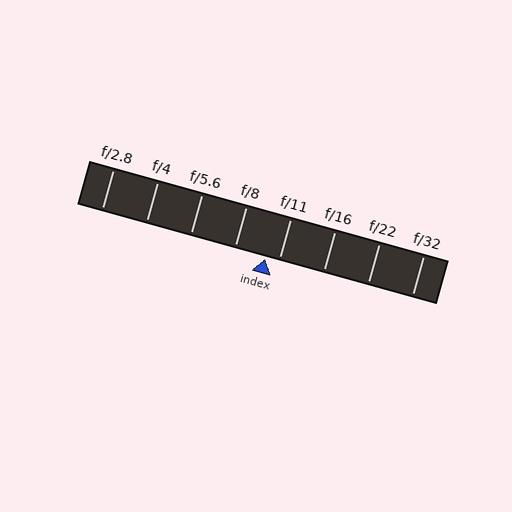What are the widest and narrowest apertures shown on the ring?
The widest aperture shown is f/2.8 and the narrowest is f/32.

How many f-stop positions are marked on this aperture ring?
There are 8 f-stop positions marked.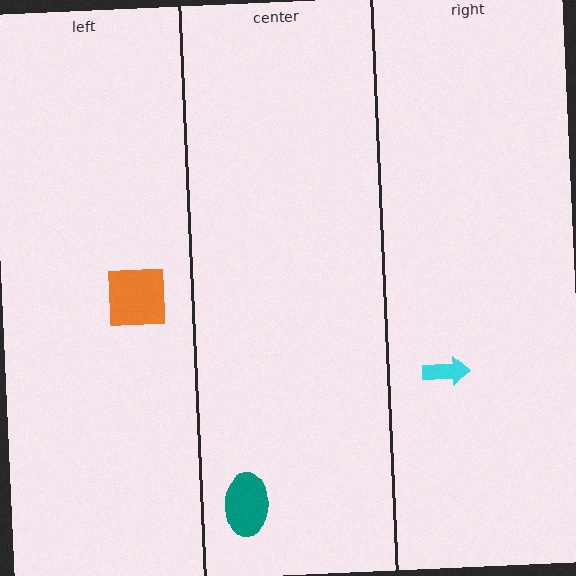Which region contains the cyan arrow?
The right region.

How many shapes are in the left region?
1.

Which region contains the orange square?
The left region.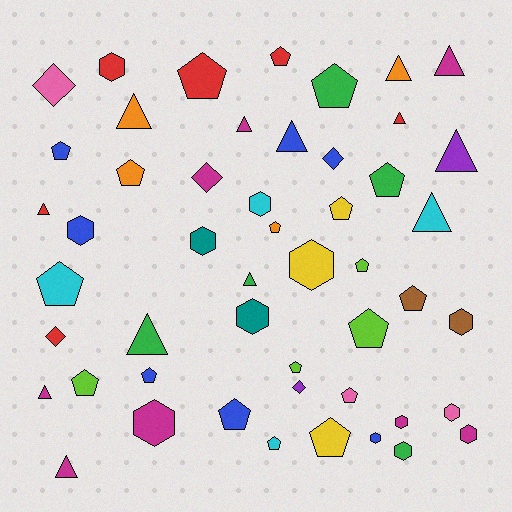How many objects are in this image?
There are 50 objects.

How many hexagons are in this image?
There are 13 hexagons.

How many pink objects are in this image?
There are 3 pink objects.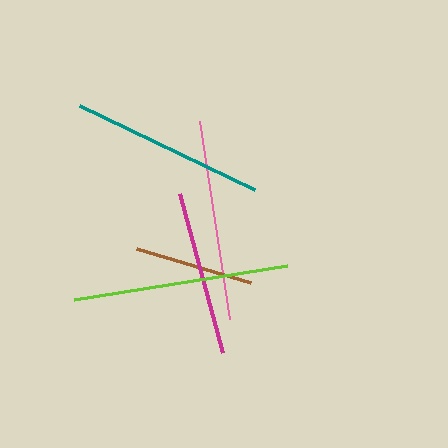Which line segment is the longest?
The lime line is the longest at approximately 216 pixels.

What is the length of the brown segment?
The brown segment is approximately 119 pixels long.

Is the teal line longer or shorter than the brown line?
The teal line is longer than the brown line.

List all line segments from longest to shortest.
From longest to shortest: lime, pink, teal, magenta, brown.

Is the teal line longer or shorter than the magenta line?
The teal line is longer than the magenta line.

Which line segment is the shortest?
The brown line is the shortest at approximately 119 pixels.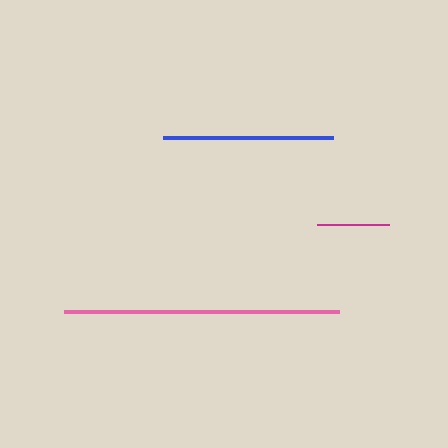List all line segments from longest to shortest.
From longest to shortest: pink, blue, magenta.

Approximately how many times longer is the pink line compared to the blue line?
The pink line is approximately 1.6 times the length of the blue line.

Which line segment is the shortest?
The magenta line is the shortest at approximately 72 pixels.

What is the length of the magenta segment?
The magenta segment is approximately 72 pixels long.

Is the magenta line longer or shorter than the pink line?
The pink line is longer than the magenta line.